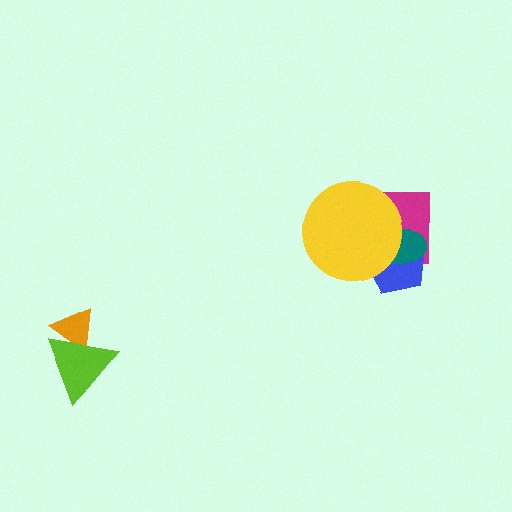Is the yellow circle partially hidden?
No, no other shape covers it.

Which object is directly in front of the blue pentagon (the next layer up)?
The teal ellipse is directly in front of the blue pentagon.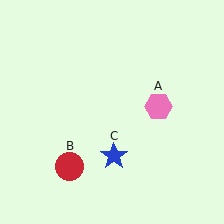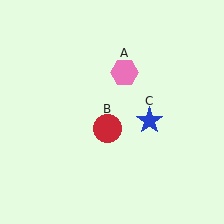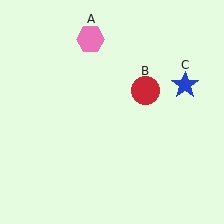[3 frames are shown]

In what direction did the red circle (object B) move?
The red circle (object B) moved up and to the right.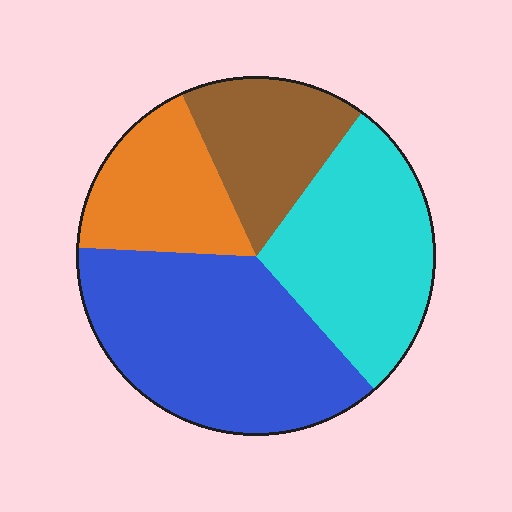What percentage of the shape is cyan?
Cyan takes up between a sixth and a third of the shape.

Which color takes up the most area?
Blue, at roughly 35%.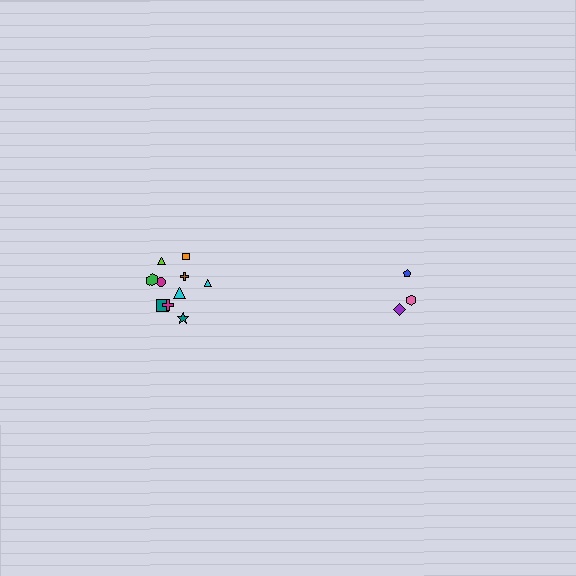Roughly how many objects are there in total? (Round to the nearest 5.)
Roughly 15 objects in total.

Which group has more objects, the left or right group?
The left group.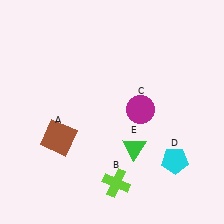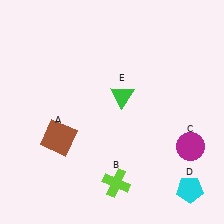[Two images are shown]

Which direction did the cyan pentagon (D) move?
The cyan pentagon (D) moved down.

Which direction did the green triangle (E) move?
The green triangle (E) moved up.